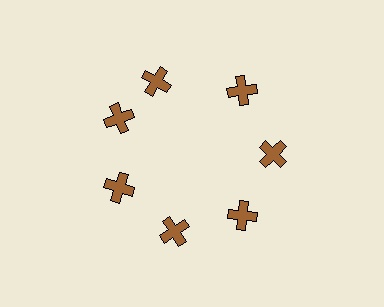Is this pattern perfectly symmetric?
No. The 7 brown crosses are arranged in a ring, but one element near the 12 o'clock position is rotated out of alignment along the ring, breaking the 7-fold rotational symmetry.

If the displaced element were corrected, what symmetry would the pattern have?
It would have 7-fold rotational symmetry — the pattern would map onto itself every 51 degrees.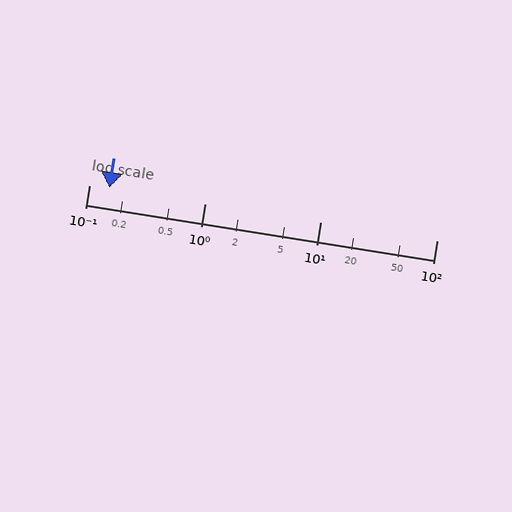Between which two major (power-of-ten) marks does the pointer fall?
The pointer is between 0.1 and 1.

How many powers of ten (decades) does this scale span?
The scale spans 3 decades, from 0.1 to 100.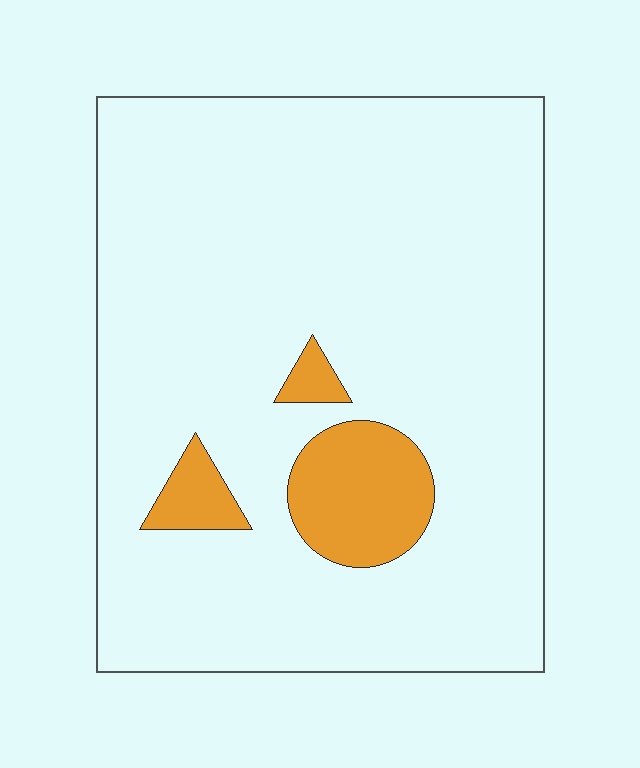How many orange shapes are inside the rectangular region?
3.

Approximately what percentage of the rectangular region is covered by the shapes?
Approximately 10%.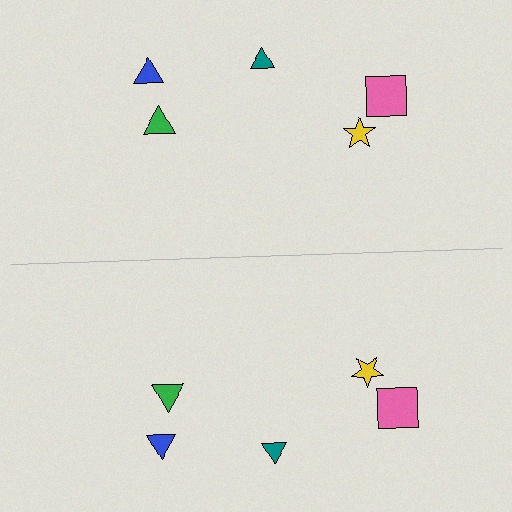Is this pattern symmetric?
Yes, this pattern has bilateral (reflection) symmetry.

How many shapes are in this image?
There are 10 shapes in this image.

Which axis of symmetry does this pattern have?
The pattern has a horizontal axis of symmetry running through the center of the image.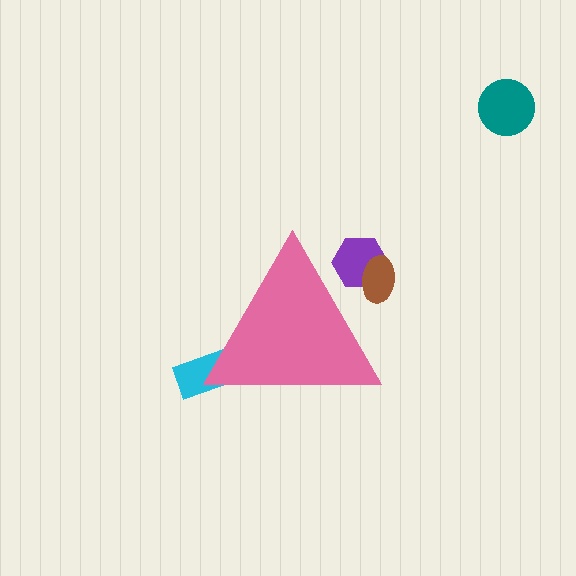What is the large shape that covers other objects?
A pink triangle.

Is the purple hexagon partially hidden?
Yes, the purple hexagon is partially hidden behind the pink triangle.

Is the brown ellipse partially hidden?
Yes, the brown ellipse is partially hidden behind the pink triangle.